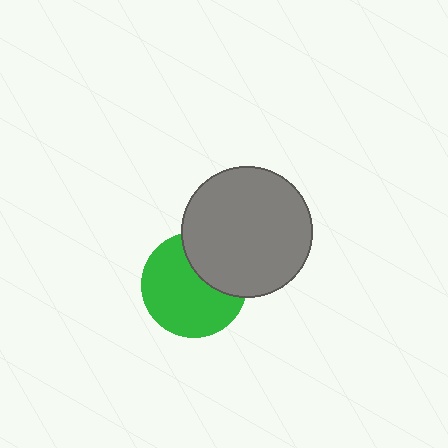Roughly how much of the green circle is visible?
Most of it is visible (roughly 68%).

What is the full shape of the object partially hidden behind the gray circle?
The partially hidden object is a green circle.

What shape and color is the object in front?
The object in front is a gray circle.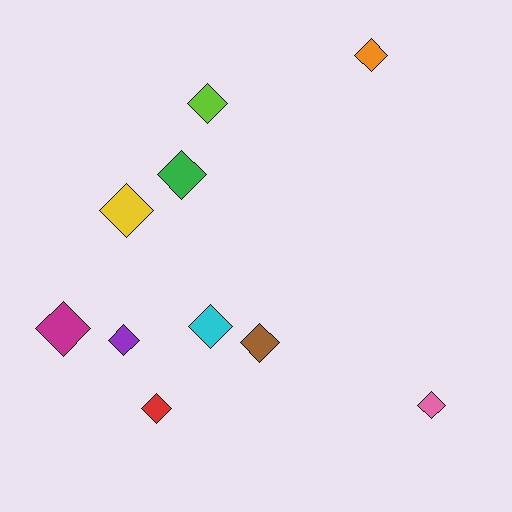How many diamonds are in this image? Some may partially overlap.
There are 10 diamonds.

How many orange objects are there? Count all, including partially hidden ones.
There is 1 orange object.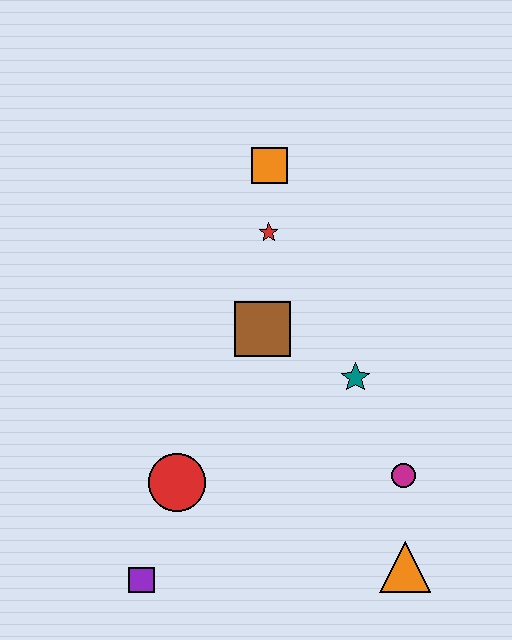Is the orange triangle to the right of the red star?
Yes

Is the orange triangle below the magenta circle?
Yes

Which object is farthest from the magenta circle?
The orange square is farthest from the magenta circle.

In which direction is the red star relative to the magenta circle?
The red star is above the magenta circle.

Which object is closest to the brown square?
The red star is closest to the brown square.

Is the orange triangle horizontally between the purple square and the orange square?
No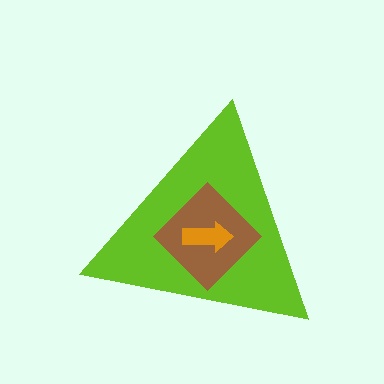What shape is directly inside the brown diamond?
The orange arrow.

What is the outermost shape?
The lime triangle.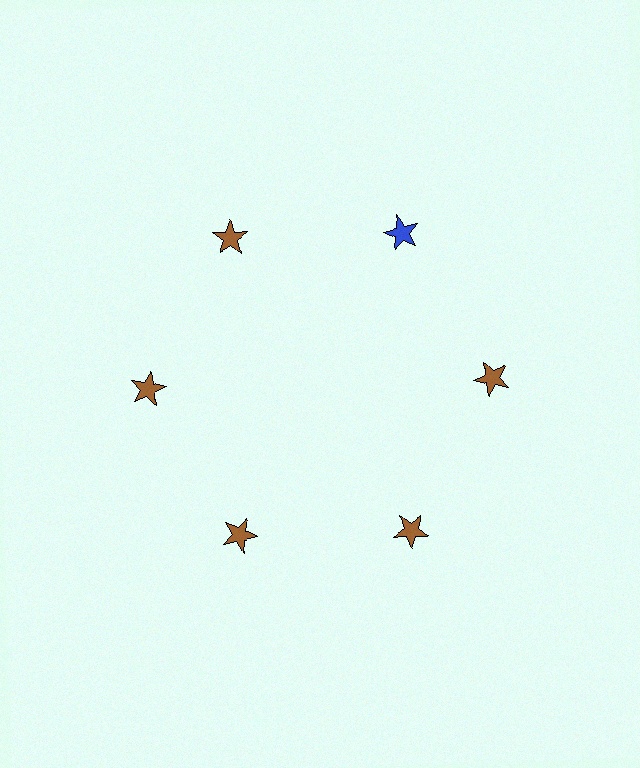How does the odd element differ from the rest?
It has a different color: blue instead of brown.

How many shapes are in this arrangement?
There are 6 shapes arranged in a ring pattern.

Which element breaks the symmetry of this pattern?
The blue star at roughly the 1 o'clock position breaks the symmetry. All other shapes are brown stars.